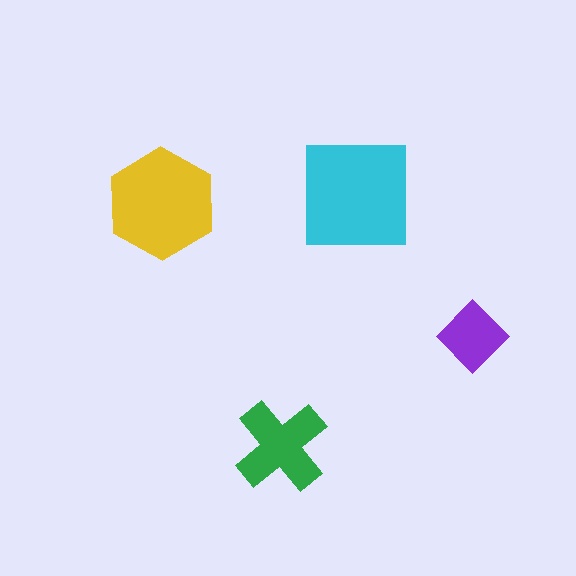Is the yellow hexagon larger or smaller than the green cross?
Larger.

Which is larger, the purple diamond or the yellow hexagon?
The yellow hexagon.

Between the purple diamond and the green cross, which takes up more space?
The green cross.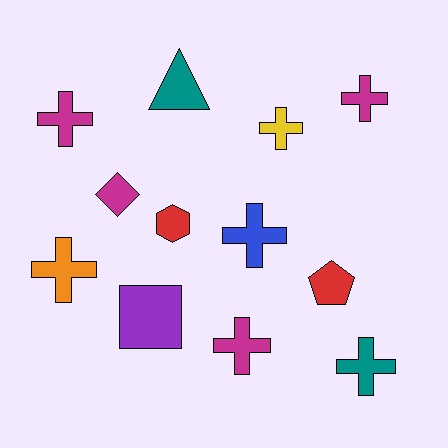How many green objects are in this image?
There are no green objects.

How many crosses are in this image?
There are 7 crosses.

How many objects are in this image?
There are 12 objects.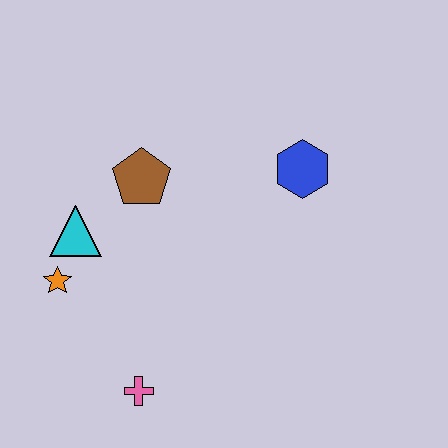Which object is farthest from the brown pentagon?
The pink cross is farthest from the brown pentagon.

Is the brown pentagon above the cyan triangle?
Yes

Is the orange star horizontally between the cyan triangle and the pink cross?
No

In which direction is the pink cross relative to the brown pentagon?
The pink cross is below the brown pentagon.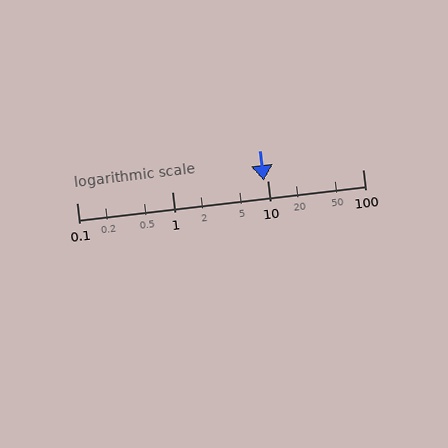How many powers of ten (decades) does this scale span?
The scale spans 3 decades, from 0.1 to 100.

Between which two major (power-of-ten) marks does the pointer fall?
The pointer is between 1 and 10.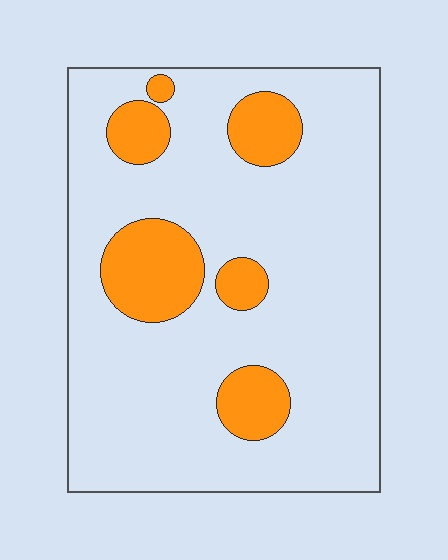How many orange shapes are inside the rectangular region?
6.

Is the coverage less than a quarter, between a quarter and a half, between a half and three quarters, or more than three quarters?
Less than a quarter.